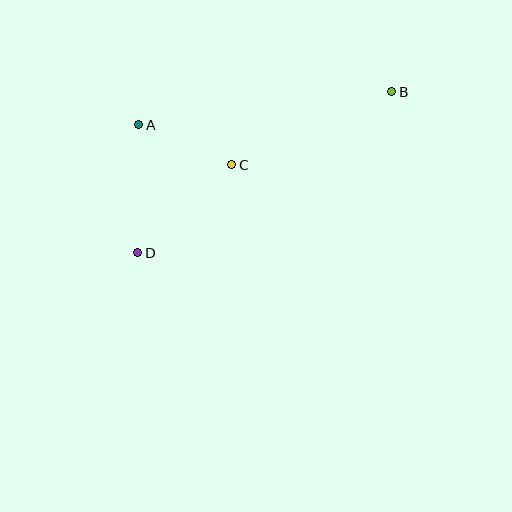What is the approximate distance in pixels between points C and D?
The distance between C and D is approximately 129 pixels.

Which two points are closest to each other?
Points A and C are closest to each other.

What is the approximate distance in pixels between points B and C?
The distance between B and C is approximately 176 pixels.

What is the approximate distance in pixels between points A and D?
The distance between A and D is approximately 128 pixels.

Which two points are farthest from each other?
Points B and D are farthest from each other.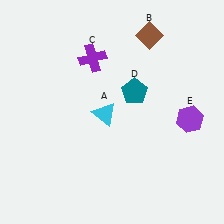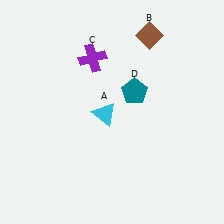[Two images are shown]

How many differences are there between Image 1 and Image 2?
There is 1 difference between the two images.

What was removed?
The purple hexagon (E) was removed in Image 2.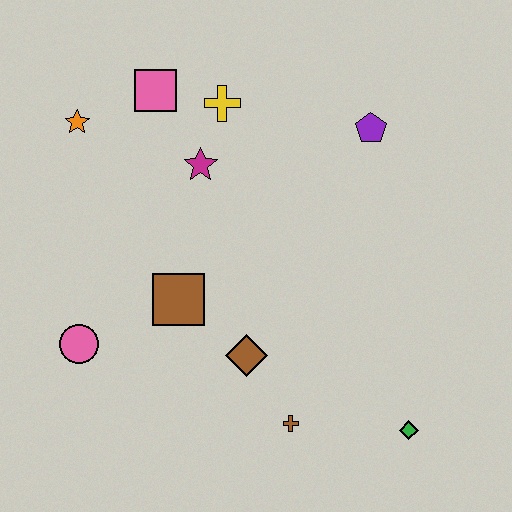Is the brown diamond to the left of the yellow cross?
No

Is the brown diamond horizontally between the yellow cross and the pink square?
No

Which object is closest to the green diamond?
The brown cross is closest to the green diamond.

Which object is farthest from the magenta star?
The green diamond is farthest from the magenta star.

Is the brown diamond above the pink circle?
No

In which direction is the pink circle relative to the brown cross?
The pink circle is to the left of the brown cross.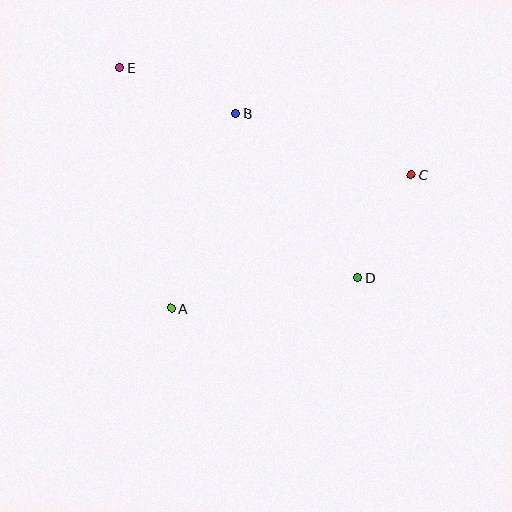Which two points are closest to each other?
Points C and D are closest to each other.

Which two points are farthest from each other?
Points D and E are farthest from each other.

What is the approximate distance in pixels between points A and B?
The distance between A and B is approximately 205 pixels.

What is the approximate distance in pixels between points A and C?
The distance between A and C is approximately 275 pixels.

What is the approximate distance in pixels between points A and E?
The distance between A and E is approximately 246 pixels.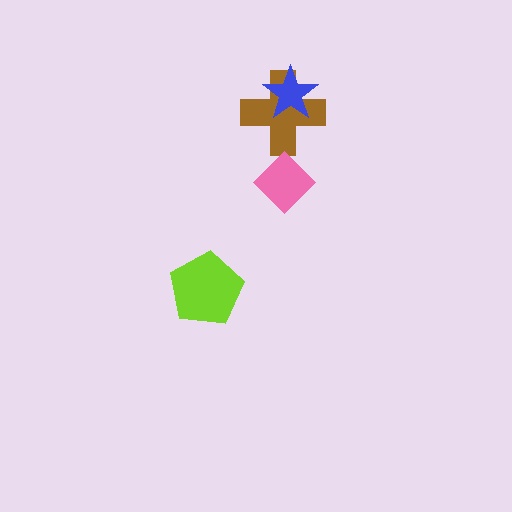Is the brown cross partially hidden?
Yes, it is partially covered by another shape.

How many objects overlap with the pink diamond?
0 objects overlap with the pink diamond.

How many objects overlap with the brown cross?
1 object overlaps with the brown cross.